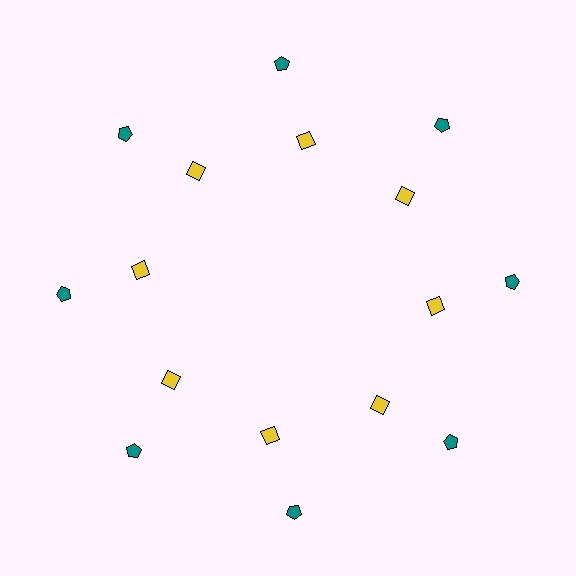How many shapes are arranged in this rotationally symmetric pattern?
There are 16 shapes, arranged in 8 groups of 2.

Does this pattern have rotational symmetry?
Yes, this pattern has 8-fold rotational symmetry. It looks the same after rotating 45 degrees around the center.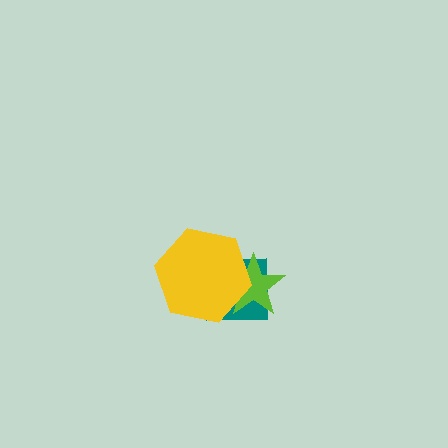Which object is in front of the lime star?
The yellow hexagon is in front of the lime star.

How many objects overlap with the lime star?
2 objects overlap with the lime star.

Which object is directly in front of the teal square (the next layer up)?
The lime star is directly in front of the teal square.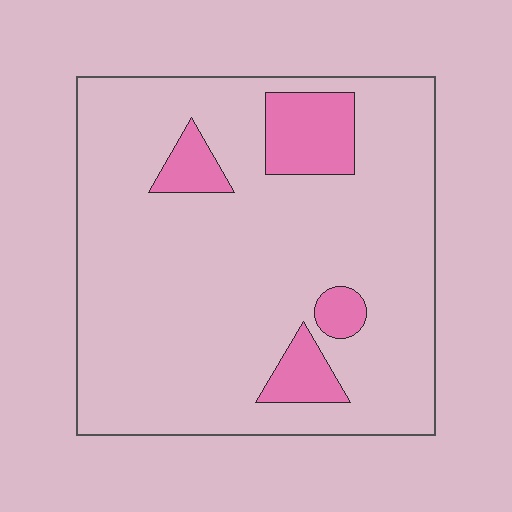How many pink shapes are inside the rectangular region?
4.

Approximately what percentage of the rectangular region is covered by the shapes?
Approximately 15%.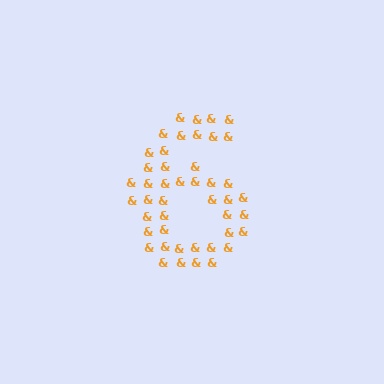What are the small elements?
The small elements are ampersands.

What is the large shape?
The large shape is the digit 6.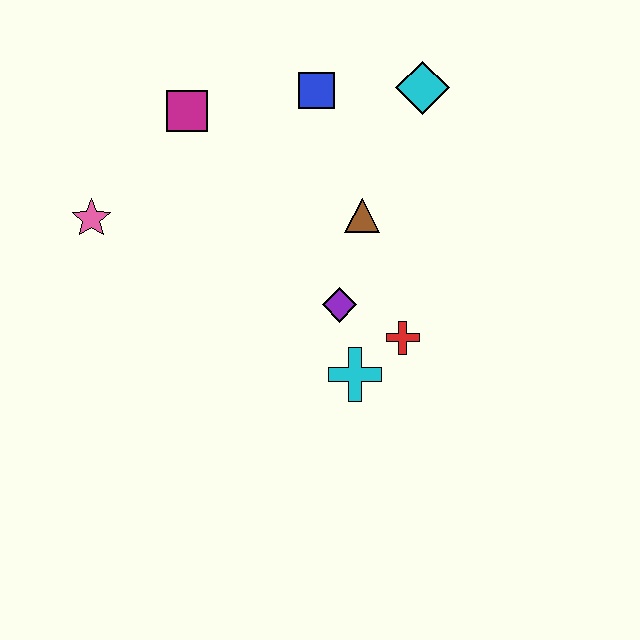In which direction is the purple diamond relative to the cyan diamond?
The purple diamond is below the cyan diamond.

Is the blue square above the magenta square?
Yes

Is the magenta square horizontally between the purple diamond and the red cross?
No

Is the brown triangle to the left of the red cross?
Yes